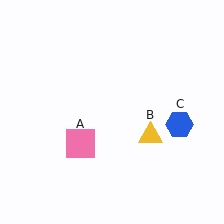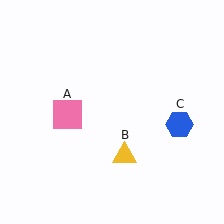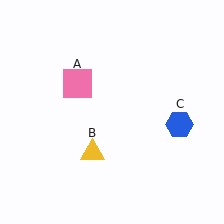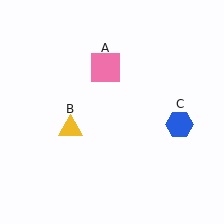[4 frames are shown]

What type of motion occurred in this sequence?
The pink square (object A), yellow triangle (object B) rotated clockwise around the center of the scene.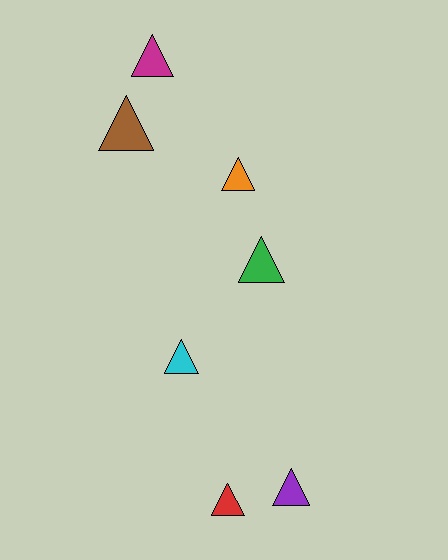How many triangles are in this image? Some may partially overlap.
There are 7 triangles.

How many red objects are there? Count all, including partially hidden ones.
There is 1 red object.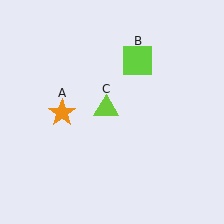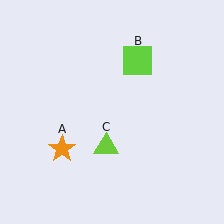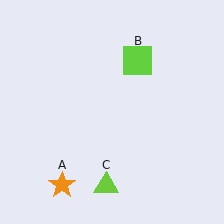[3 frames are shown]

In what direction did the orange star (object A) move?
The orange star (object A) moved down.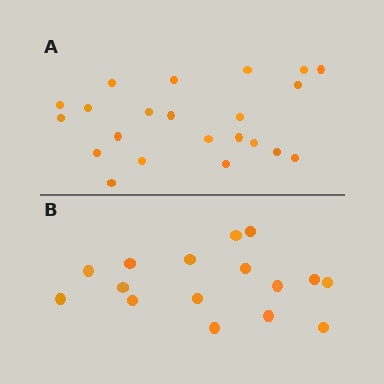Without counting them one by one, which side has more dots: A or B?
Region A (the top region) has more dots.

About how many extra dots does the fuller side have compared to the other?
Region A has about 6 more dots than region B.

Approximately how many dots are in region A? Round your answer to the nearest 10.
About 20 dots. (The exact count is 22, which rounds to 20.)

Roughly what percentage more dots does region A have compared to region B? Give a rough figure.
About 40% more.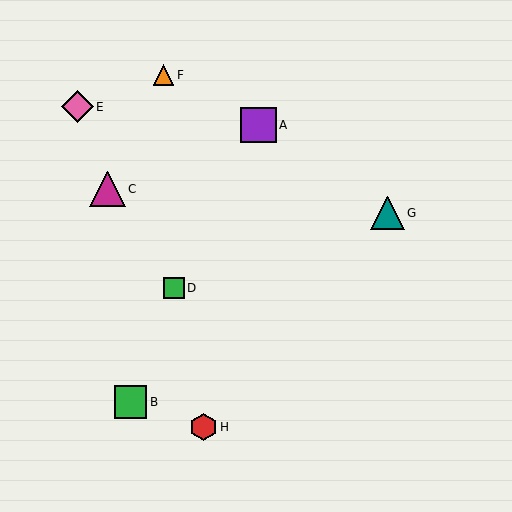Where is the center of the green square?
The center of the green square is at (174, 288).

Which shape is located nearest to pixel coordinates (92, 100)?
The pink diamond (labeled E) at (77, 107) is nearest to that location.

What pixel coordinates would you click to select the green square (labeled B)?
Click at (131, 402) to select the green square B.